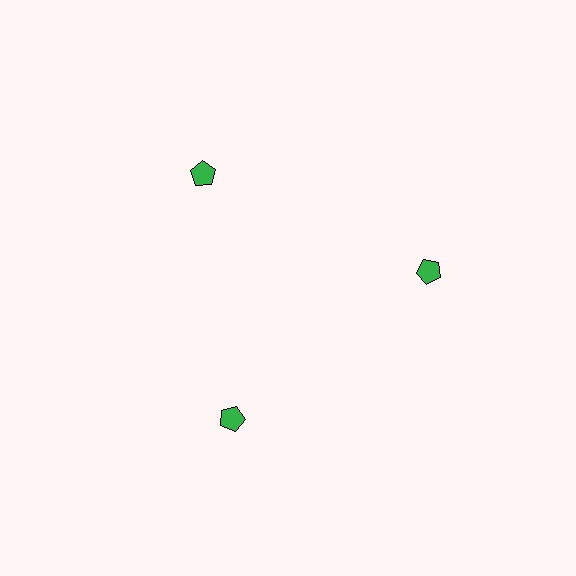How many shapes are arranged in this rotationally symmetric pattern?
There are 3 shapes, arranged in 3 groups of 1.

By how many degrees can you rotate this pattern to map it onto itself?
The pattern maps onto itself every 120 degrees of rotation.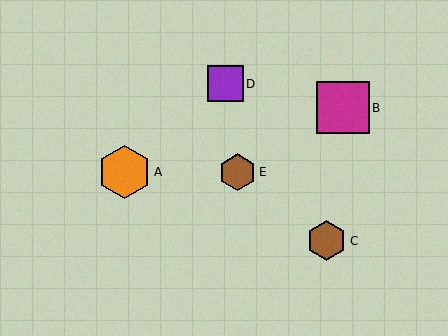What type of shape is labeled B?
Shape B is a magenta square.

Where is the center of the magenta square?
The center of the magenta square is at (343, 108).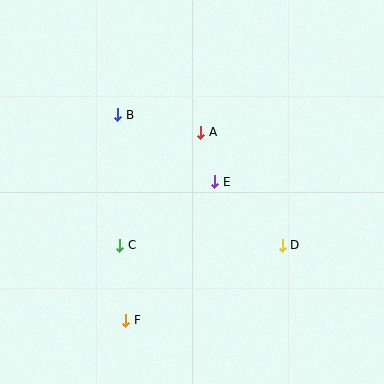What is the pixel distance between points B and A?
The distance between B and A is 85 pixels.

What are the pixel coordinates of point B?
Point B is at (118, 115).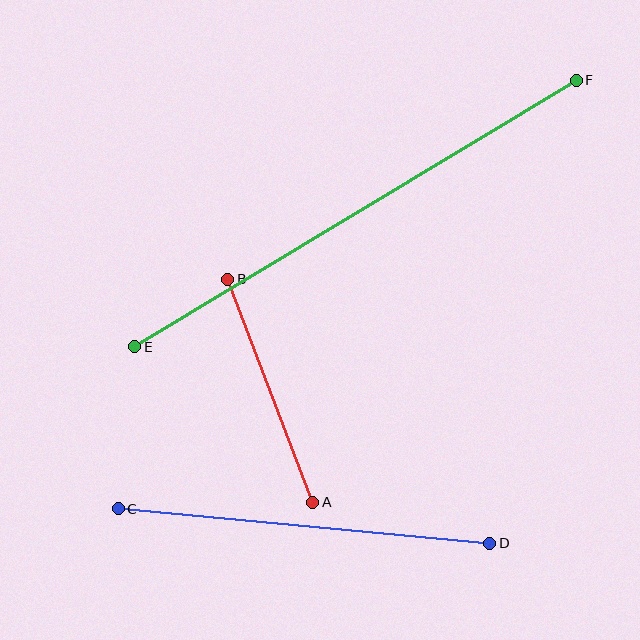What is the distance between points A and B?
The distance is approximately 239 pixels.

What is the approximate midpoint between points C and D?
The midpoint is at approximately (304, 526) pixels.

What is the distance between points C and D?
The distance is approximately 373 pixels.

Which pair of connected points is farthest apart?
Points E and F are farthest apart.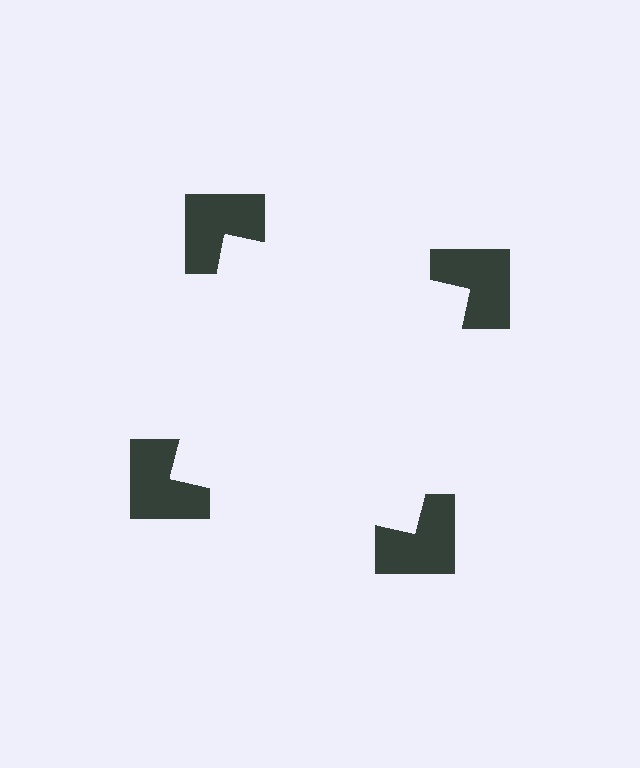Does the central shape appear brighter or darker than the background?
It typically appears slightly brighter than the background, even though no actual brightness change is drawn.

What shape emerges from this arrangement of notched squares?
An illusory square — its edges are inferred from the aligned wedge cuts in the notched squares, not physically drawn.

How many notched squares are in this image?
There are 4 — one at each vertex of the illusory square.